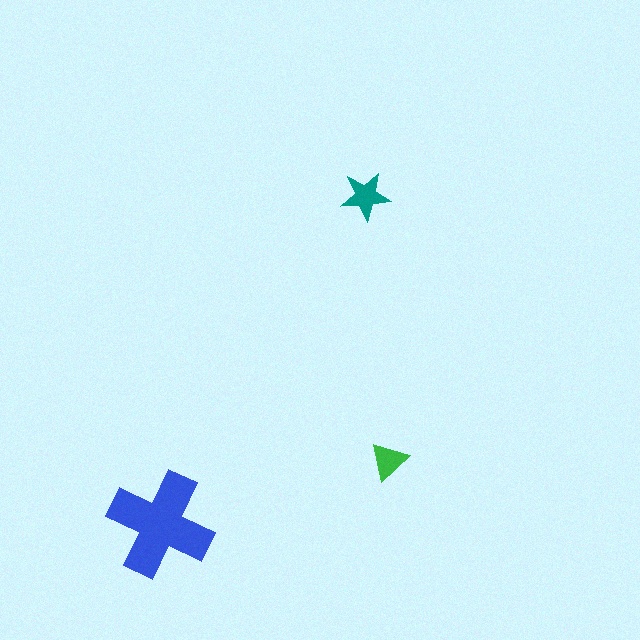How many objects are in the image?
There are 3 objects in the image.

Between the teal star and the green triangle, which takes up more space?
The teal star.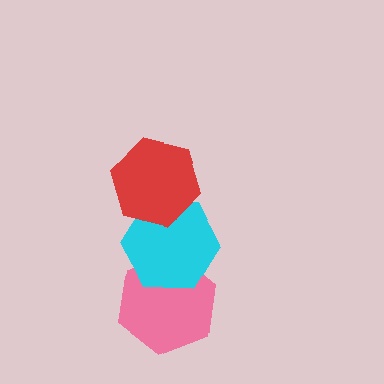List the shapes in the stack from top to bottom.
From top to bottom: the red hexagon, the cyan hexagon, the pink hexagon.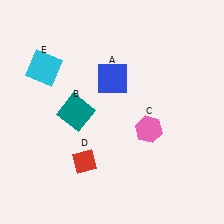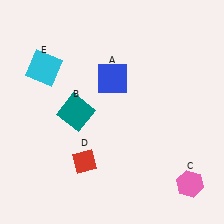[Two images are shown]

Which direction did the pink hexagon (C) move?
The pink hexagon (C) moved down.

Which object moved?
The pink hexagon (C) moved down.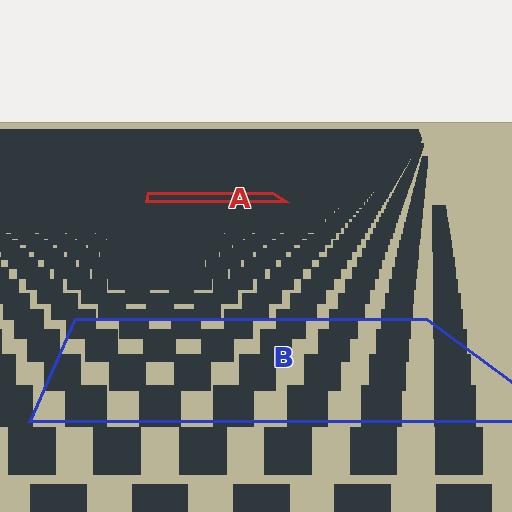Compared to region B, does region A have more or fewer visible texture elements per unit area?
Region A has more texture elements per unit area — they are packed more densely because it is farther away.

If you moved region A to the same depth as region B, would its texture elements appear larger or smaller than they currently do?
They would appear larger. At a closer depth, the same texture elements are projected at a bigger on-screen size.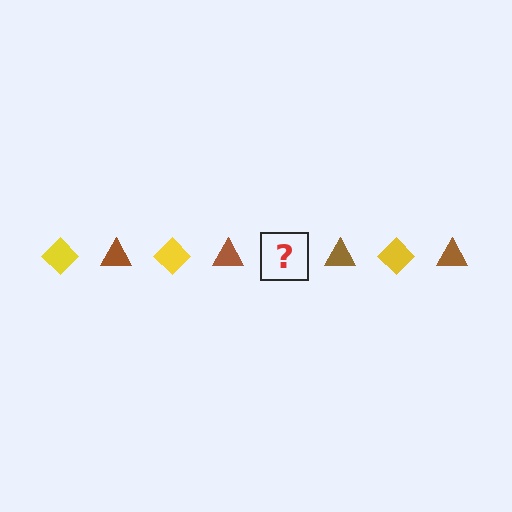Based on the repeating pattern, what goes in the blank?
The blank should be a yellow diamond.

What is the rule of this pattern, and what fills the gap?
The rule is that the pattern alternates between yellow diamond and brown triangle. The gap should be filled with a yellow diamond.